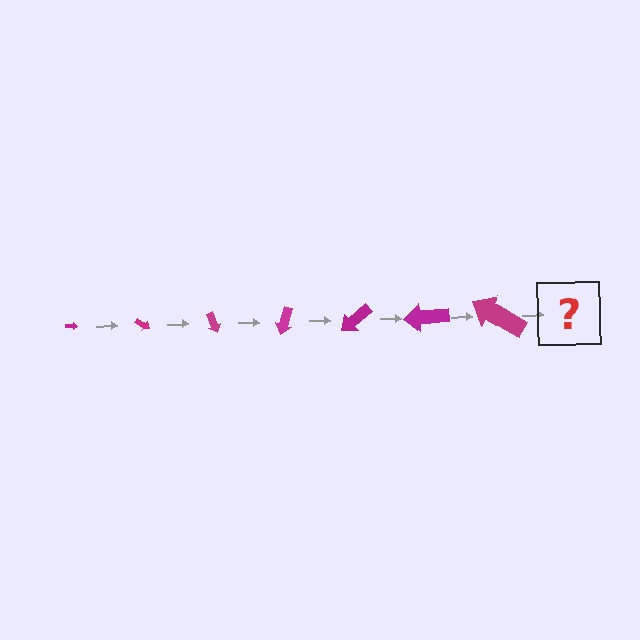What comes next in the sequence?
The next element should be an arrow, larger than the previous one and rotated 245 degrees from the start.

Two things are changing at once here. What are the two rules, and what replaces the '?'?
The two rules are that the arrow grows larger each step and it rotates 35 degrees each step. The '?' should be an arrow, larger than the previous one and rotated 245 degrees from the start.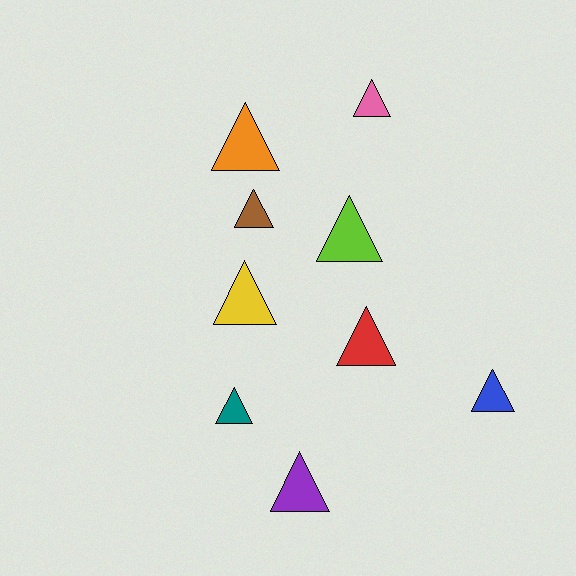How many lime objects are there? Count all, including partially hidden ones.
There is 1 lime object.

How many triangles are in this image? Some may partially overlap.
There are 9 triangles.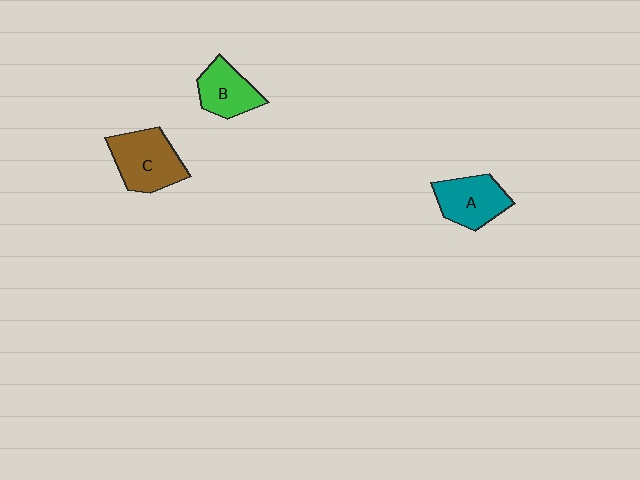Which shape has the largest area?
Shape C (brown).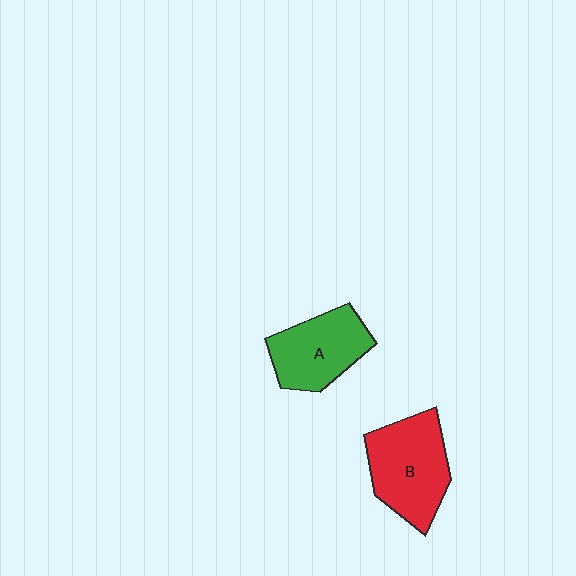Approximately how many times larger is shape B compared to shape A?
Approximately 1.2 times.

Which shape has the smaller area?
Shape A (green).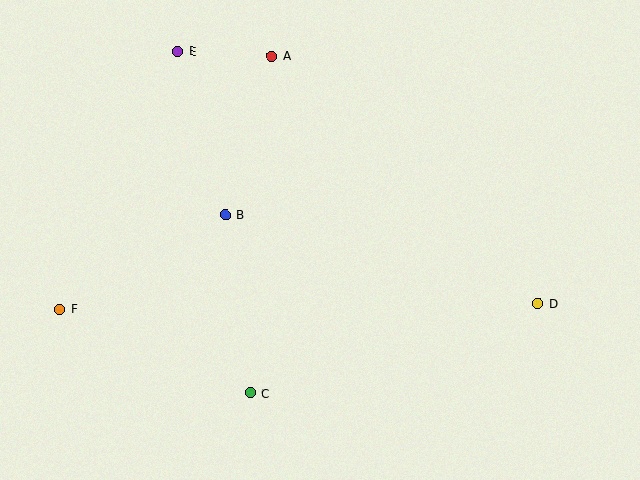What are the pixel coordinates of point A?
Point A is at (272, 56).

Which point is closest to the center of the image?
Point B at (225, 215) is closest to the center.